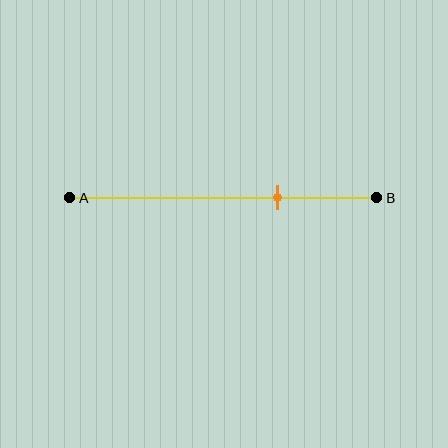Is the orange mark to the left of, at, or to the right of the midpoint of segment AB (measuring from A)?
The orange mark is to the right of the midpoint of segment AB.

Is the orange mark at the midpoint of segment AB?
No, the mark is at about 70% from A, not at the 50% midpoint.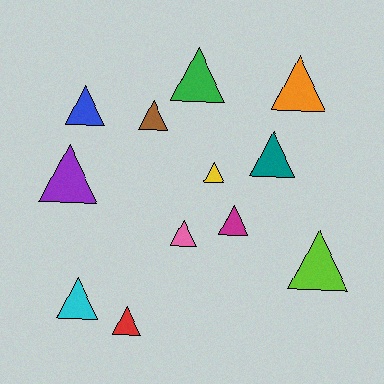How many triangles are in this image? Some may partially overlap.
There are 12 triangles.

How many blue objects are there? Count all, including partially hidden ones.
There is 1 blue object.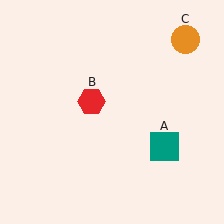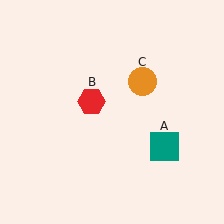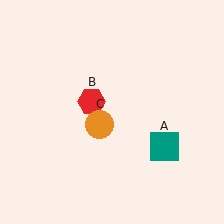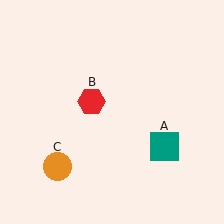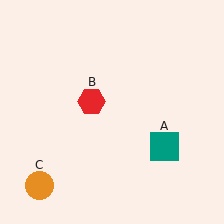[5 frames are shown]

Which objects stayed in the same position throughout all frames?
Teal square (object A) and red hexagon (object B) remained stationary.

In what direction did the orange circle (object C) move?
The orange circle (object C) moved down and to the left.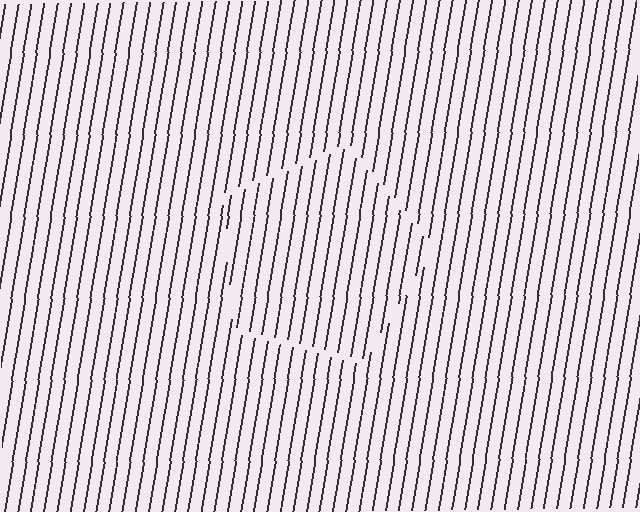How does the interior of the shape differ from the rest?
The interior of the shape contains the same grating, shifted by half a period — the contour is defined by the phase discontinuity where line-ends from the inner and outer gratings abut.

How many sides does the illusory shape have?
5 sides — the line-ends trace a pentagon.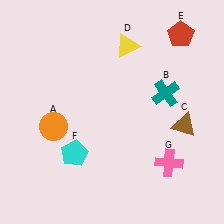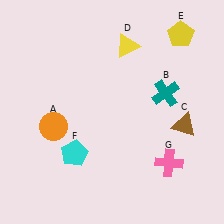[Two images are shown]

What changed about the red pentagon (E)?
In Image 1, E is red. In Image 2, it changed to yellow.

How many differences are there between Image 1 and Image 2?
There is 1 difference between the two images.